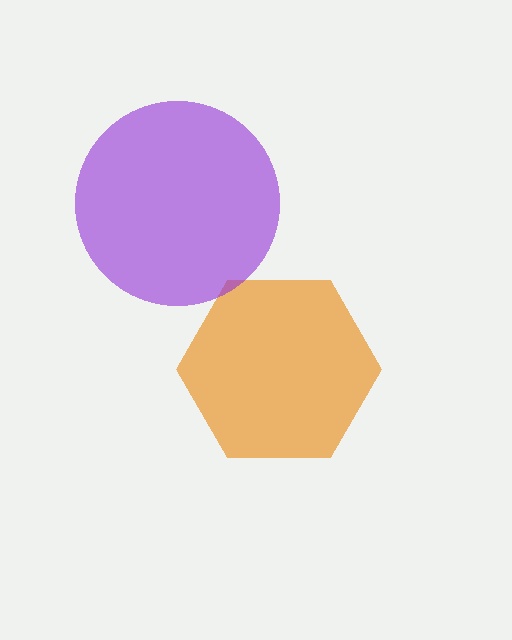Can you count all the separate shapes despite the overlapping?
Yes, there are 2 separate shapes.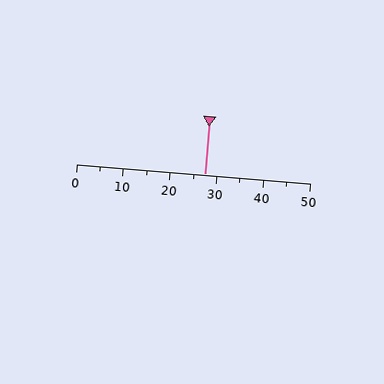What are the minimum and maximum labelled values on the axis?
The axis runs from 0 to 50.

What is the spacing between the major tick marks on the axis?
The major ticks are spaced 10 apart.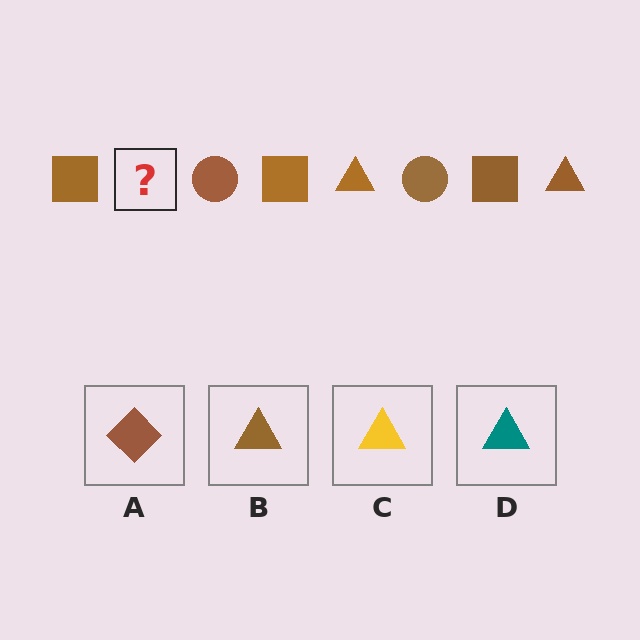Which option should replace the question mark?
Option B.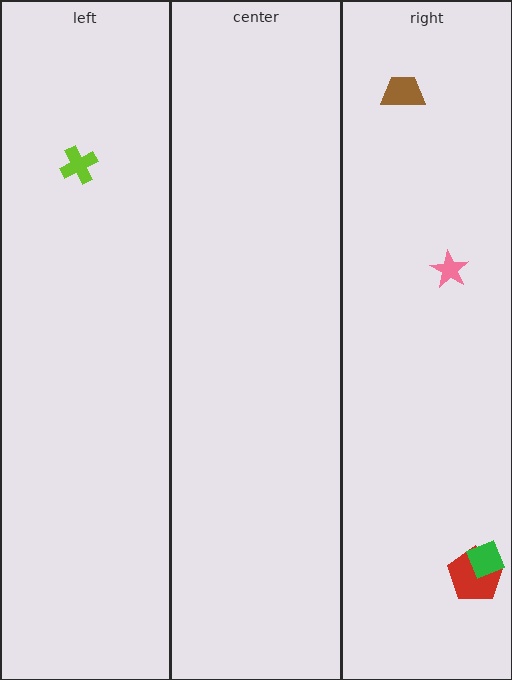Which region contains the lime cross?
The left region.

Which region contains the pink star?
The right region.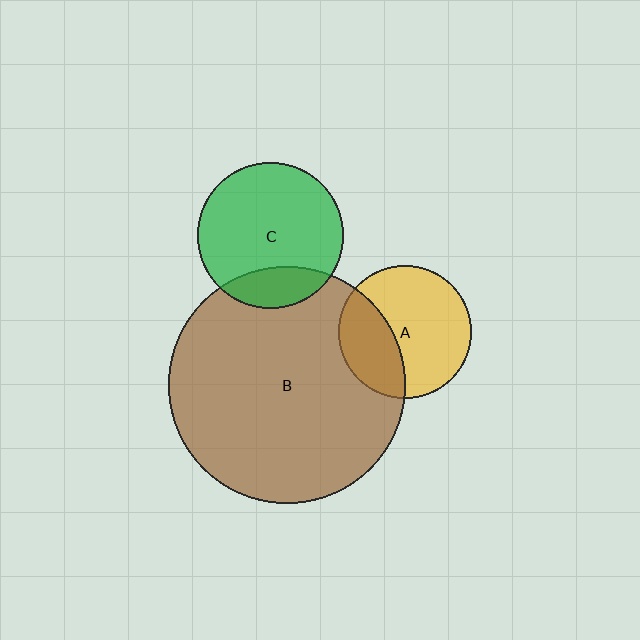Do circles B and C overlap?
Yes.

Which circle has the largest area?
Circle B (brown).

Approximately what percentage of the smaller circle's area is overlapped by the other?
Approximately 20%.